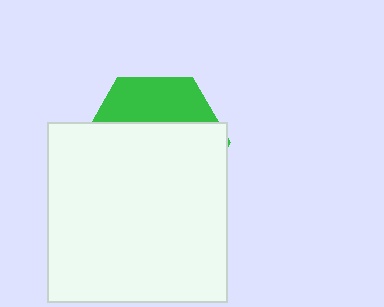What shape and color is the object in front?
The object in front is a white square.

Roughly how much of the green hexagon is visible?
A small part of it is visible (roughly 30%).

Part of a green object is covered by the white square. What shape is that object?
It is a hexagon.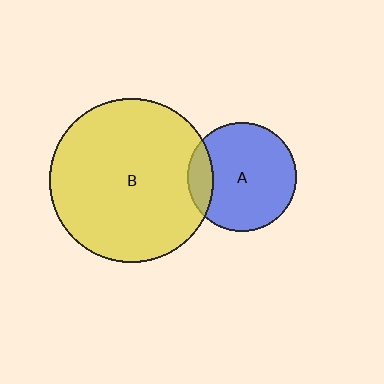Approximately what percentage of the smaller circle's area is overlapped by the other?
Approximately 15%.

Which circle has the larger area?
Circle B (yellow).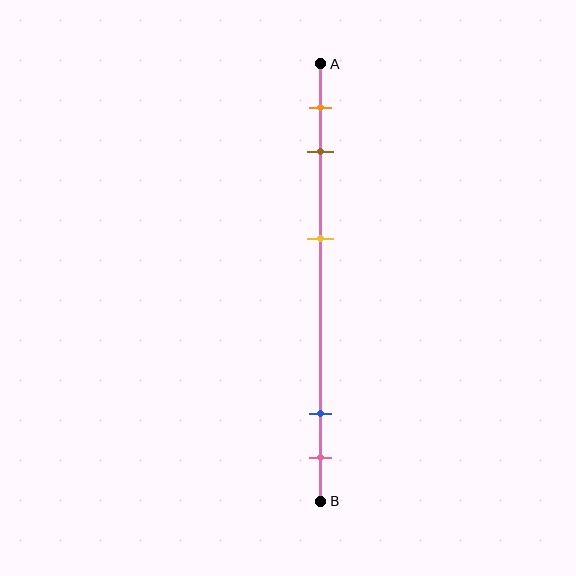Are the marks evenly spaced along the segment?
No, the marks are not evenly spaced.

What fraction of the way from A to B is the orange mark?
The orange mark is approximately 10% (0.1) of the way from A to B.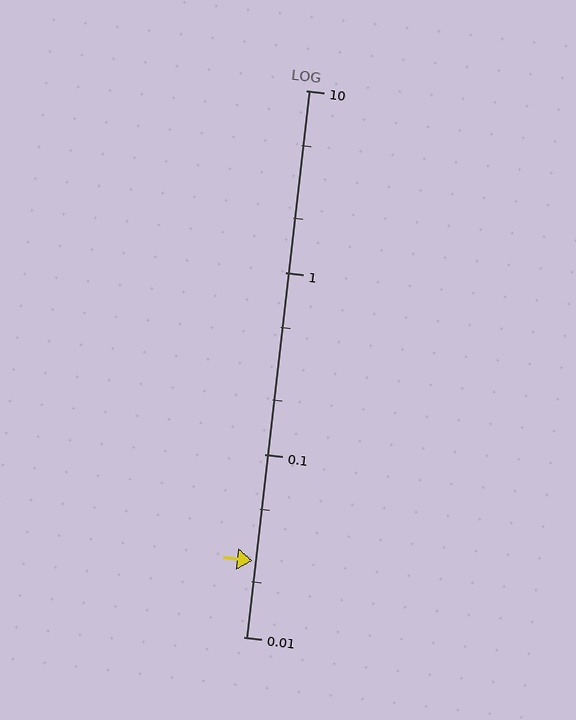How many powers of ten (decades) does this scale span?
The scale spans 3 decades, from 0.01 to 10.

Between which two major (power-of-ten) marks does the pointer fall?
The pointer is between 0.01 and 0.1.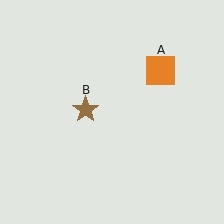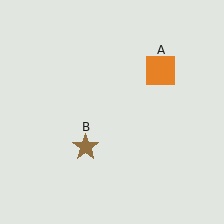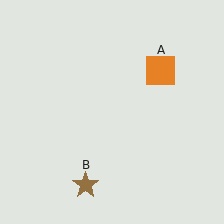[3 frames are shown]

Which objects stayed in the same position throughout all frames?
Orange square (object A) remained stationary.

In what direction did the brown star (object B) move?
The brown star (object B) moved down.